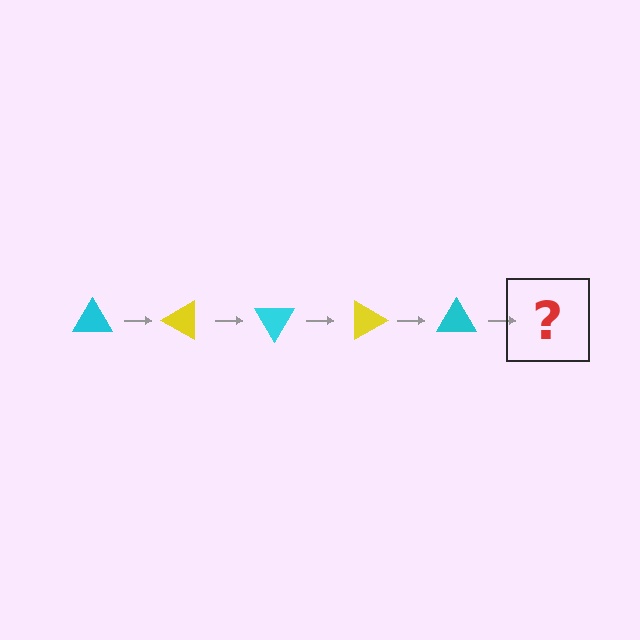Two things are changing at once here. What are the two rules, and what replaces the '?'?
The two rules are that it rotates 30 degrees each step and the color cycles through cyan and yellow. The '?' should be a yellow triangle, rotated 150 degrees from the start.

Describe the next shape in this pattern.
It should be a yellow triangle, rotated 150 degrees from the start.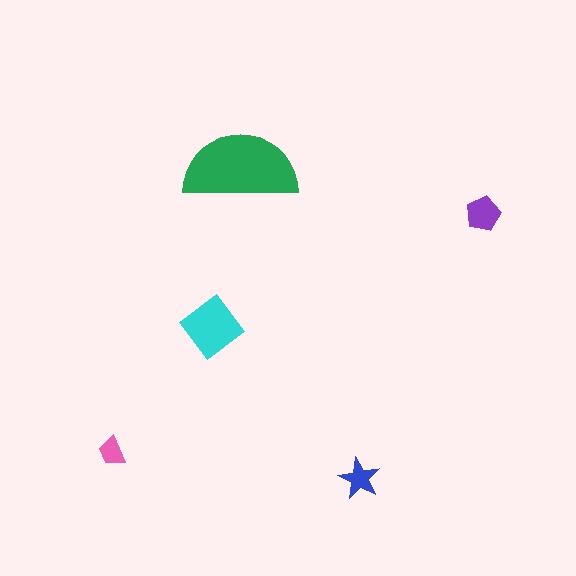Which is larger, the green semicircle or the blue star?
The green semicircle.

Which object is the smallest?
The pink trapezoid.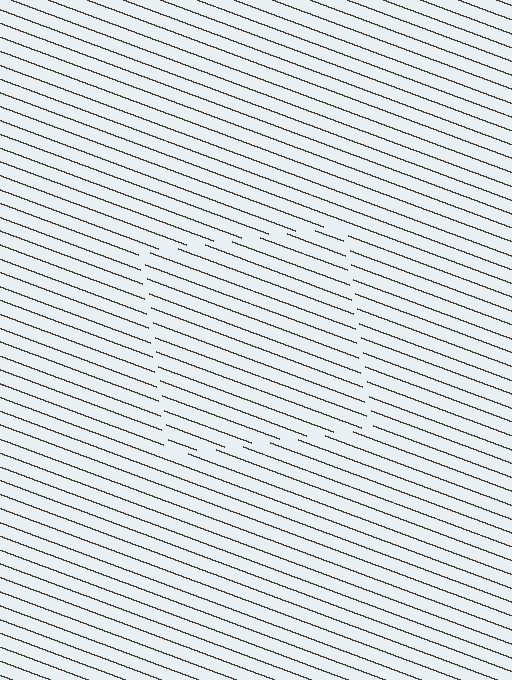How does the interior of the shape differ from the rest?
The interior of the shape contains the same grating, shifted by half a period — the contour is defined by the phase discontinuity where line-ends from the inner and outer gratings abut.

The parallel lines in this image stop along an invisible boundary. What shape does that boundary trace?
An illusory square. The interior of the shape contains the same grating, shifted by half a period — the contour is defined by the phase discontinuity where line-ends from the inner and outer gratings abut.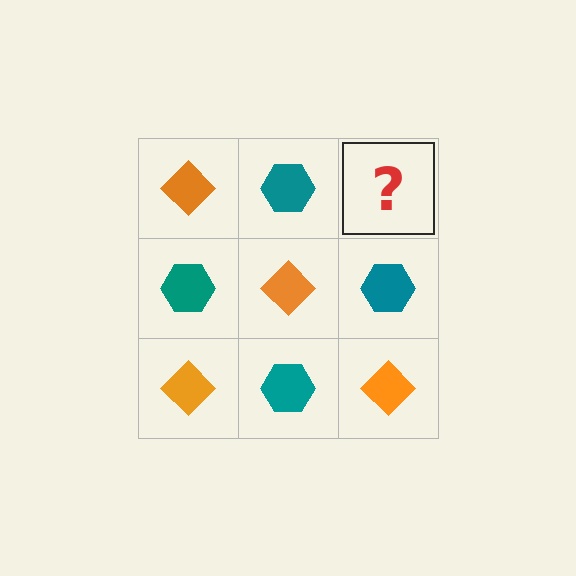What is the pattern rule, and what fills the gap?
The rule is that it alternates orange diamond and teal hexagon in a checkerboard pattern. The gap should be filled with an orange diamond.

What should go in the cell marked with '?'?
The missing cell should contain an orange diamond.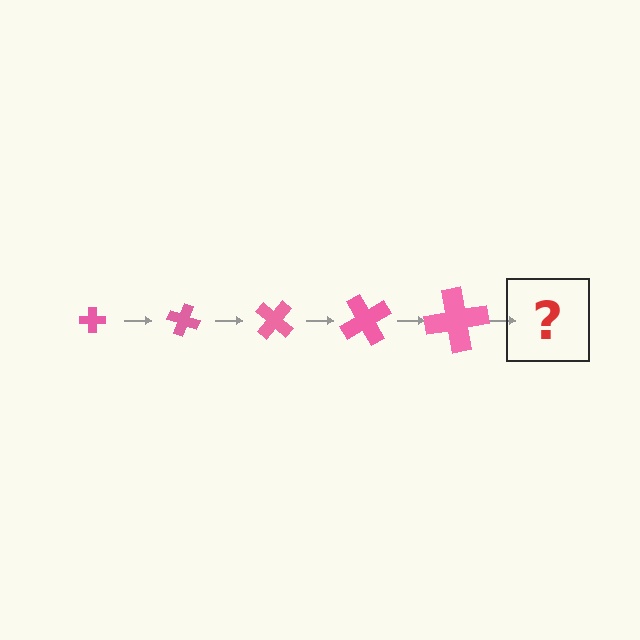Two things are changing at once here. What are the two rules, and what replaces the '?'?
The two rules are that the cross grows larger each step and it rotates 20 degrees each step. The '?' should be a cross, larger than the previous one and rotated 100 degrees from the start.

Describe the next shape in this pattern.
It should be a cross, larger than the previous one and rotated 100 degrees from the start.